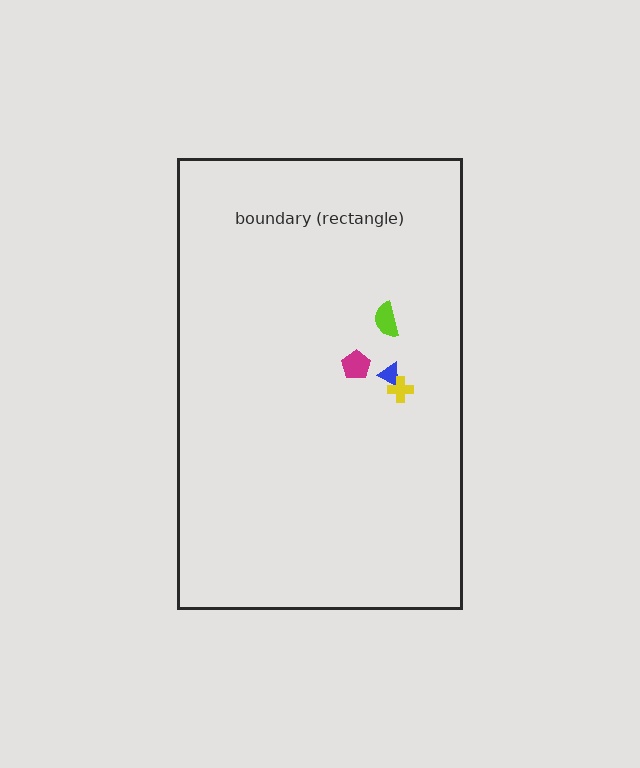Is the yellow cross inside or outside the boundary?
Inside.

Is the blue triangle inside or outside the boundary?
Inside.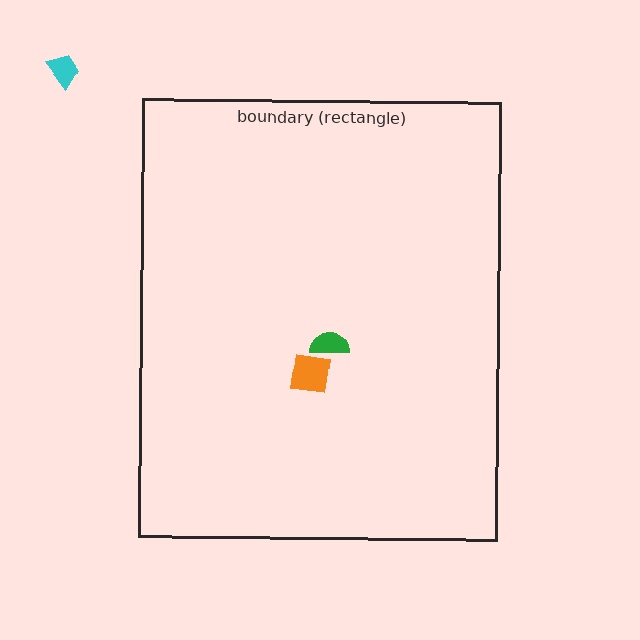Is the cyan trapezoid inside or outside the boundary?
Outside.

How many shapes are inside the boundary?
2 inside, 1 outside.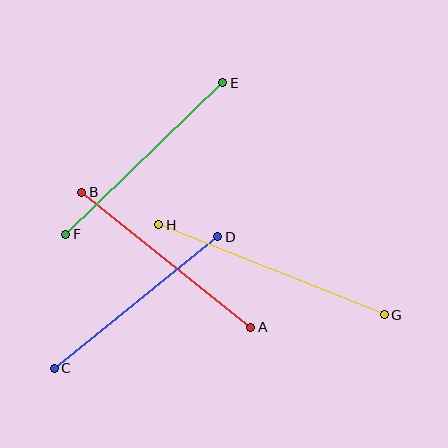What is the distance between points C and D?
The distance is approximately 210 pixels.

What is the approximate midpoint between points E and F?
The midpoint is at approximately (144, 159) pixels.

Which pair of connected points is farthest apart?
Points G and H are farthest apart.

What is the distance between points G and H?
The distance is approximately 242 pixels.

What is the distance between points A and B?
The distance is approximately 216 pixels.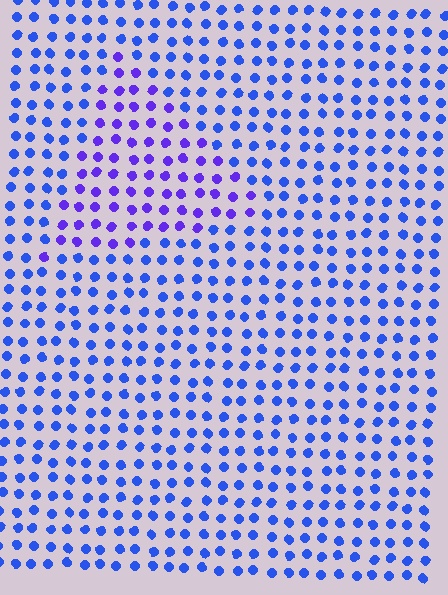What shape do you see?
I see a triangle.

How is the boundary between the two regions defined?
The boundary is defined purely by a slight shift in hue (about 32 degrees). Spacing, size, and orientation are identical on both sides.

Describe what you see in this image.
The image is filled with small blue elements in a uniform arrangement. A triangle-shaped region is visible where the elements are tinted to a slightly different hue, forming a subtle color boundary.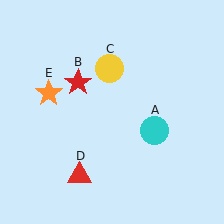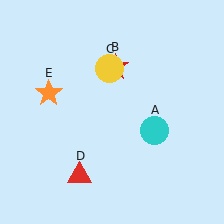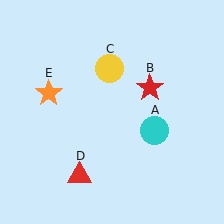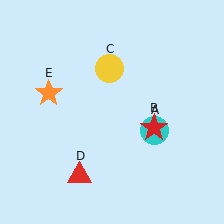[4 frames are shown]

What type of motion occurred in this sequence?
The red star (object B) rotated clockwise around the center of the scene.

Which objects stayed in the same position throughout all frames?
Cyan circle (object A) and yellow circle (object C) and red triangle (object D) and orange star (object E) remained stationary.